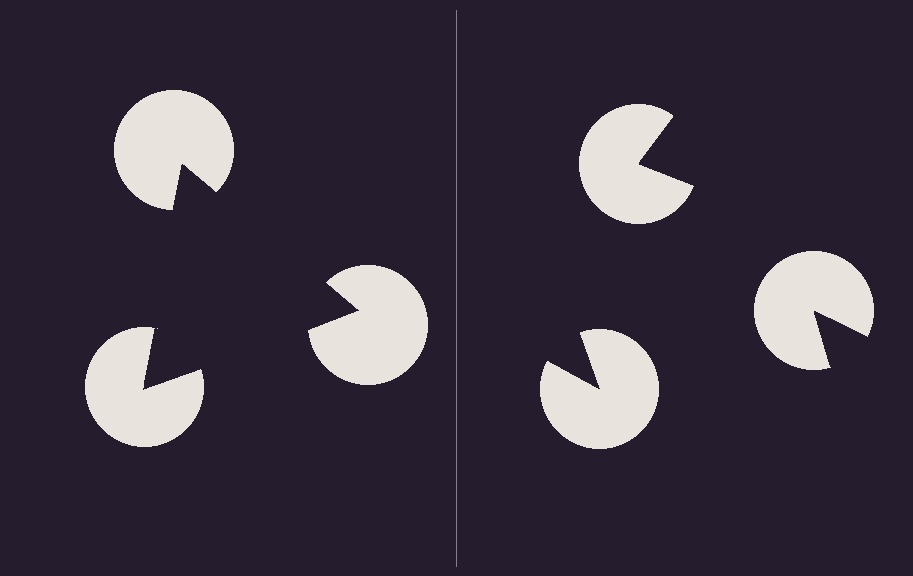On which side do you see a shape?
An illusory triangle appears on the left side. On the right side the wedge cuts are rotated, so no coherent shape forms.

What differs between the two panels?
The pac-man discs are positioned identically on both sides; only the wedge orientations differ. On the left they align to a triangle; on the right they are misaligned.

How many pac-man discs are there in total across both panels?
6 — 3 on each side.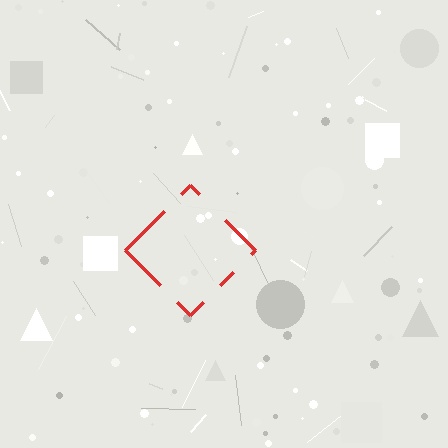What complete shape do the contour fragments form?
The contour fragments form a diamond.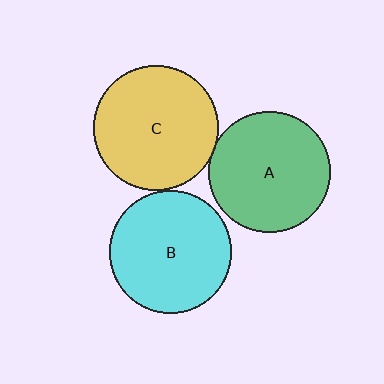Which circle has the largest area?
Circle C (yellow).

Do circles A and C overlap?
Yes.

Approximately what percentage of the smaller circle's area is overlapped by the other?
Approximately 5%.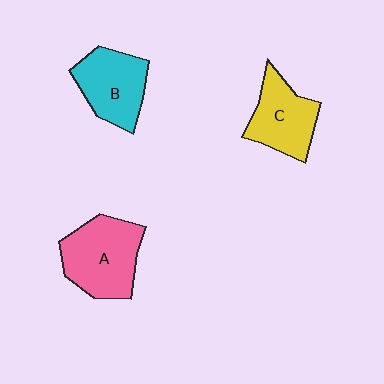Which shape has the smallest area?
Shape C (yellow).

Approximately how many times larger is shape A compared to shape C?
Approximately 1.3 times.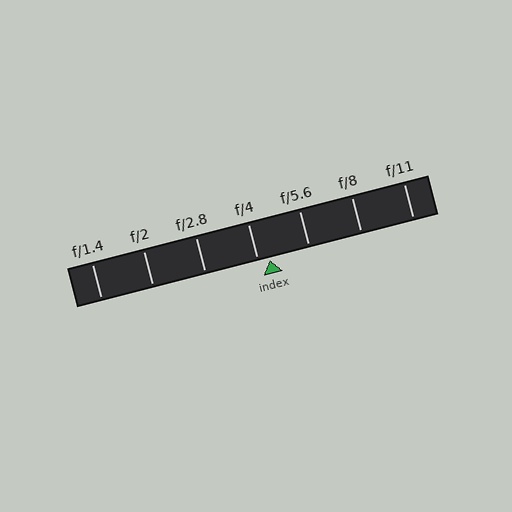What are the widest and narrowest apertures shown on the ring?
The widest aperture shown is f/1.4 and the narrowest is f/11.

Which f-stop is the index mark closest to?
The index mark is closest to f/4.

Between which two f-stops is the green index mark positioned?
The index mark is between f/4 and f/5.6.